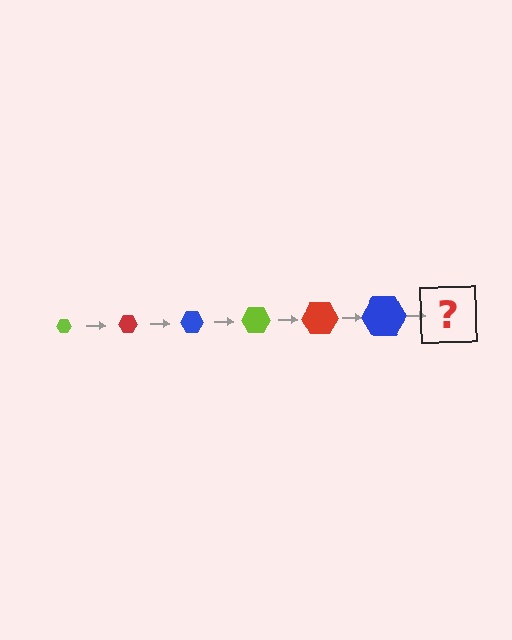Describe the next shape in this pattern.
It should be a lime hexagon, larger than the previous one.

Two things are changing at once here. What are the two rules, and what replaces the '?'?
The two rules are that the hexagon grows larger each step and the color cycles through lime, red, and blue. The '?' should be a lime hexagon, larger than the previous one.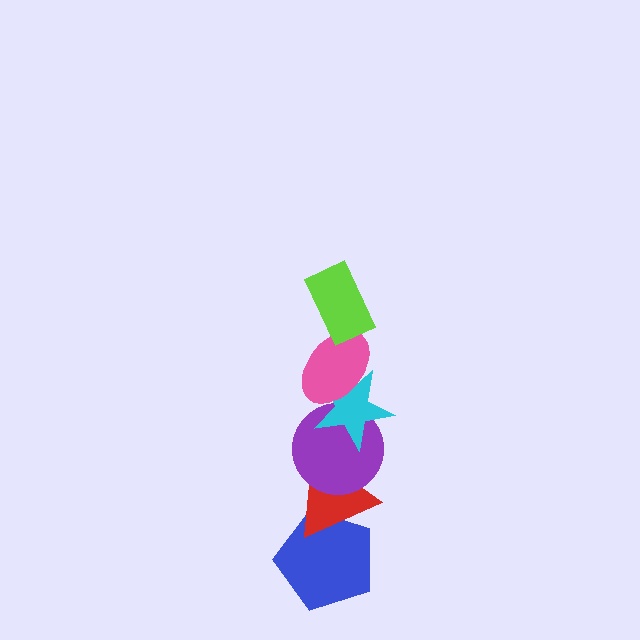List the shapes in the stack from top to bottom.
From top to bottom: the lime rectangle, the pink ellipse, the cyan star, the purple circle, the red triangle, the blue pentagon.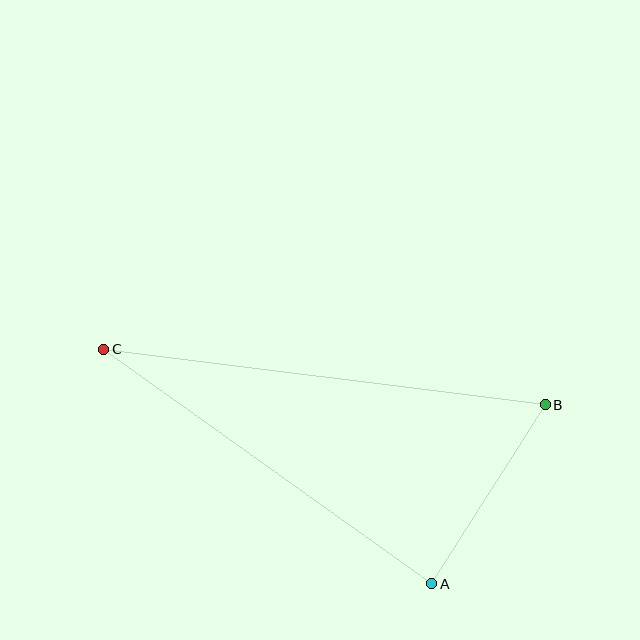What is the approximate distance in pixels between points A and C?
The distance between A and C is approximately 403 pixels.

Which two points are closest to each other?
Points A and B are closest to each other.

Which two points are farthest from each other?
Points B and C are farthest from each other.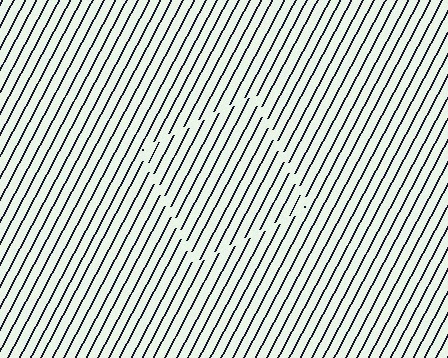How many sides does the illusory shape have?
4 sides — the line-ends trace a square.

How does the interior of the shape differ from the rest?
The interior of the shape contains the same grating, shifted by half a period — the contour is defined by the phase discontinuity where line-ends from the inner and outer gratings abut.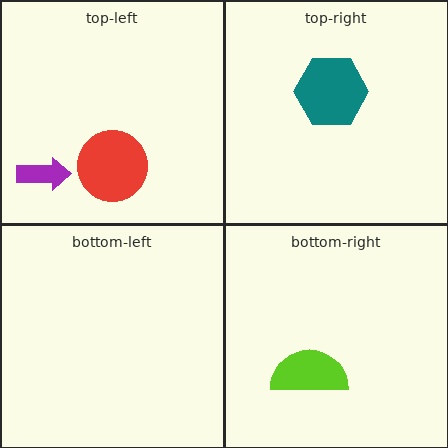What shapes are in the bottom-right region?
The lime semicircle.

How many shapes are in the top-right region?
1.